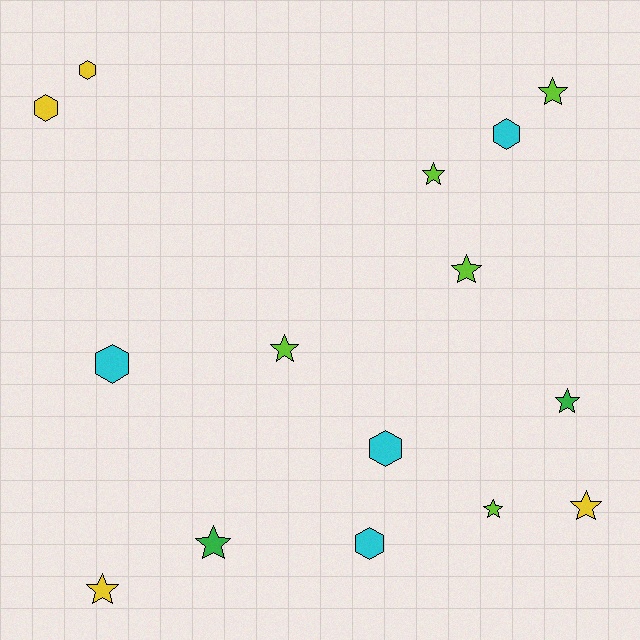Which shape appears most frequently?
Star, with 9 objects.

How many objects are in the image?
There are 15 objects.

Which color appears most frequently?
Lime, with 5 objects.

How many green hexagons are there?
There are no green hexagons.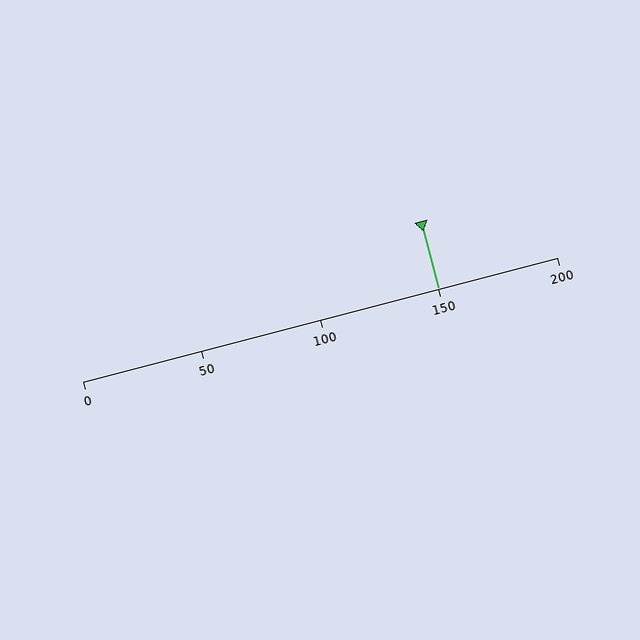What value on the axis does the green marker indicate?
The marker indicates approximately 150.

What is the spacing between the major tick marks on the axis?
The major ticks are spaced 50 apart.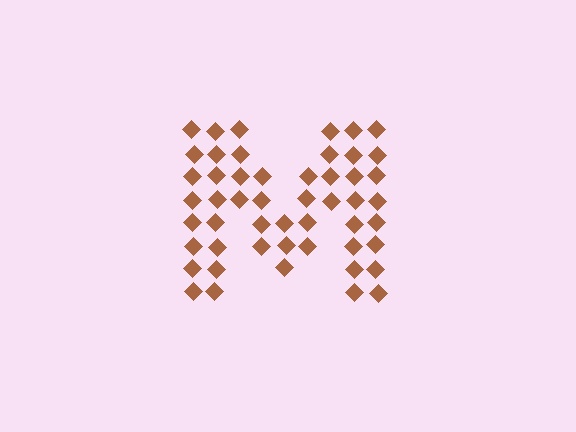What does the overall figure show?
The overall figure shows the letter M.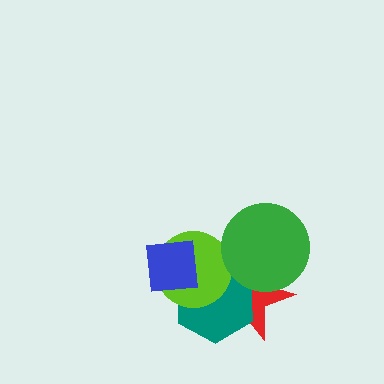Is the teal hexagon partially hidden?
Yes, it is partially covered by another shape.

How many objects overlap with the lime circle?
3 objects overlap with the lime circle.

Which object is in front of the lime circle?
The blue square is in front of the lime circle.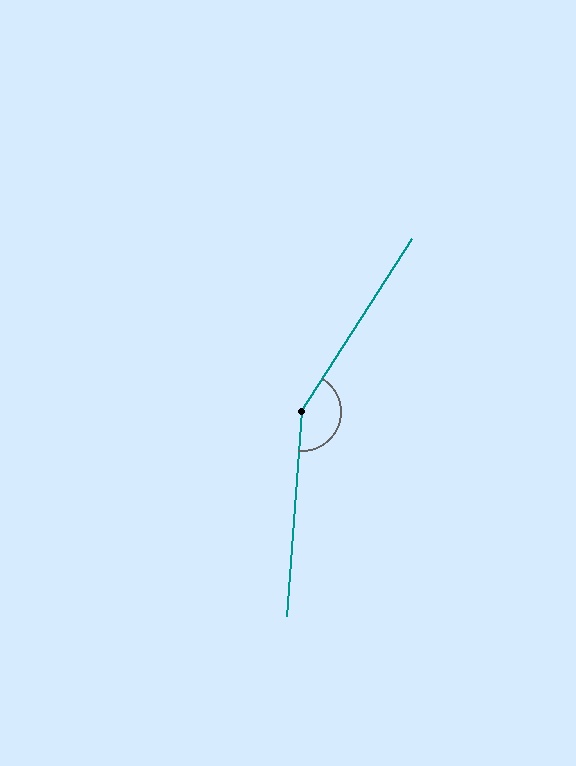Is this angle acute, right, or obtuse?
It is obtuse.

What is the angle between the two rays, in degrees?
Approximately 152 degrees.